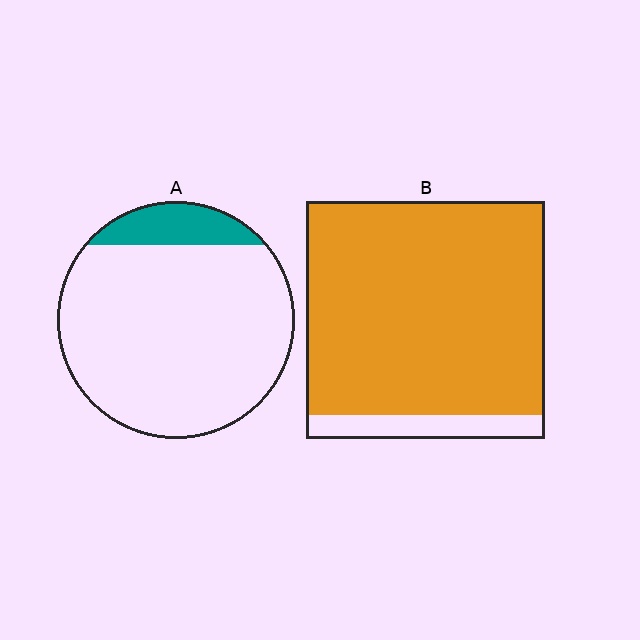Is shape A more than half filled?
No.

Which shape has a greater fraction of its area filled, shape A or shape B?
Shape B.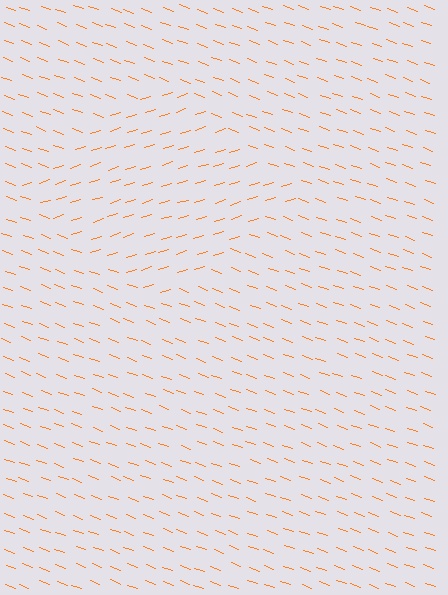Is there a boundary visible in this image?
Yes, there is a texture boundary formed by a change in line orientation.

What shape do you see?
I see a diamond.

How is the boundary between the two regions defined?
The boundary is defined purely by a change in line orientation (approximately 37 degrees difference). All lines are the same color and thickness.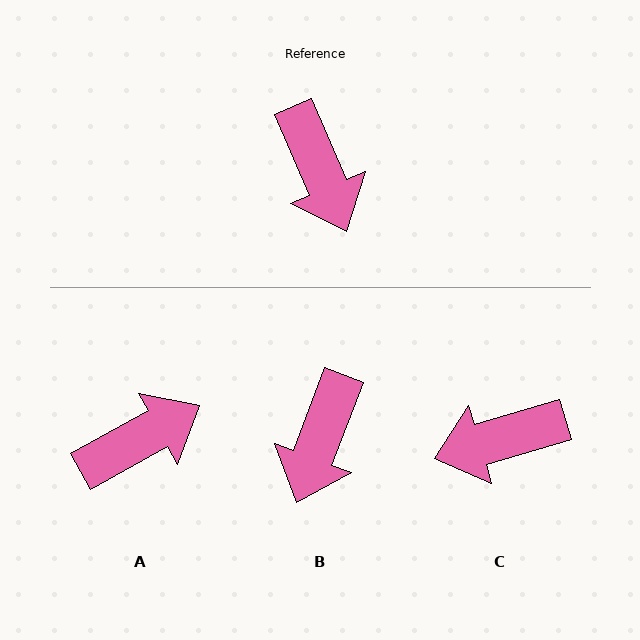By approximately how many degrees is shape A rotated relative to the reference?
Approximately 96 degrees counter-clockwise.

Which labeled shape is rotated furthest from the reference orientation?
C, about 97 degrees away.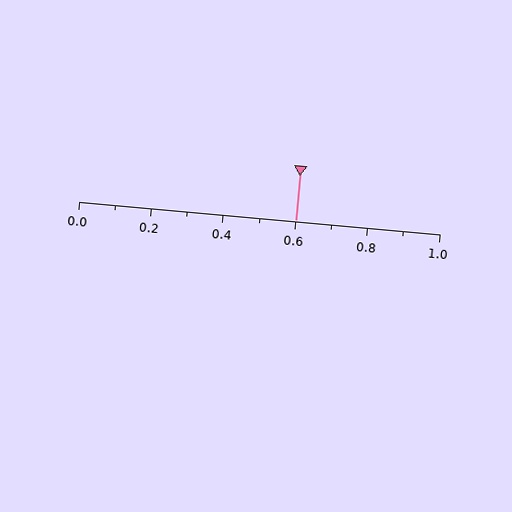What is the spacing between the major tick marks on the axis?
The major ticks are spaced 0.2 apart.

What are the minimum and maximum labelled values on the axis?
The axis runs from 0.0 to 1.0.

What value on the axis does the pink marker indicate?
The marker indicates approximately 0.6.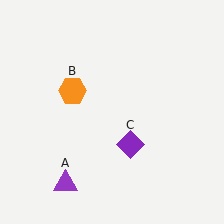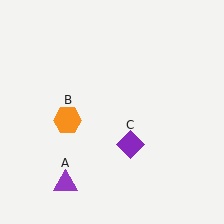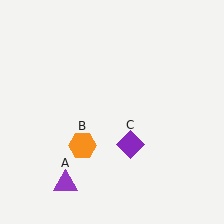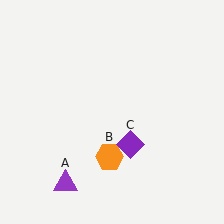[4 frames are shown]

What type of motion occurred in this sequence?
The orange hexagon (object B) rotated counterclockwise around the center of the scene.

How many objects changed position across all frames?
1 object changed position: orange hexagon (object B).